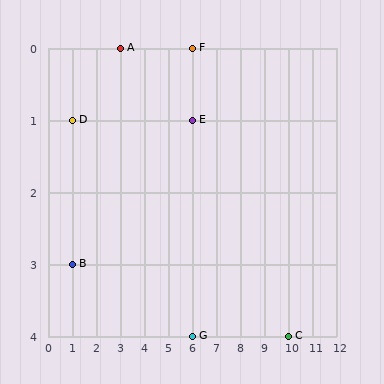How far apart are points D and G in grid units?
Points D and G are 5 columns and 3 rows apart (about 5.8 grid units diagonally).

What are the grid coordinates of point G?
Point G is at grid coordinates (6, 4).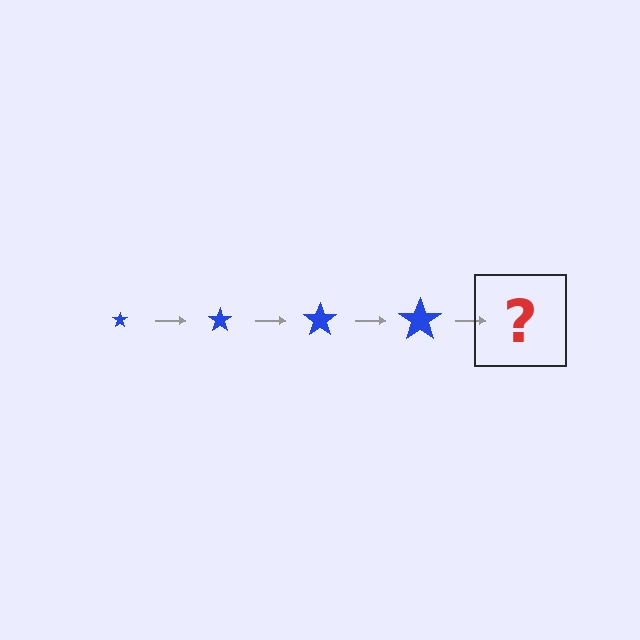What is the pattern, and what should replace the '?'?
The pattern is that the star gets progressively larger each step. The '?' should be a blue star, larger than the previous one.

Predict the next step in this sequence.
The next step is a blue star, larger than the previous one.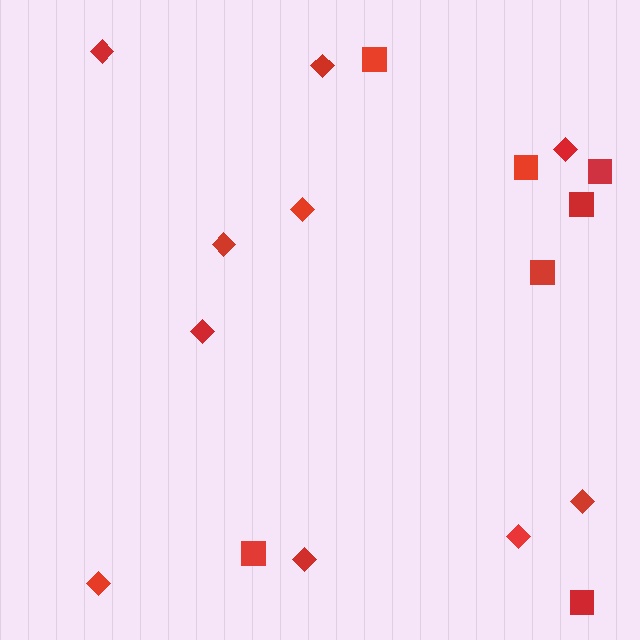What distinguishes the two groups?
There are 2 groups: one group of diamonds (10) and one group of squares (7).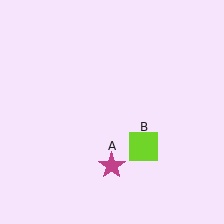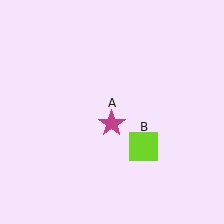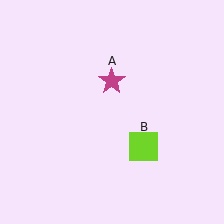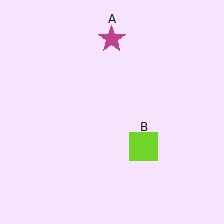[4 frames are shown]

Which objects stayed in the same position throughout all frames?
Lime square (object B) remained stationary.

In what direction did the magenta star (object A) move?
The magenta star (object A) moved up.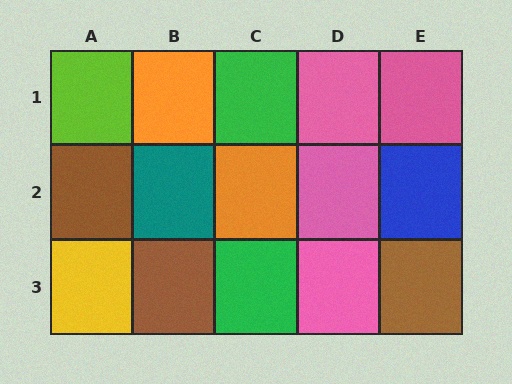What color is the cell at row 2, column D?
Pink.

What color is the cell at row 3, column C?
Green.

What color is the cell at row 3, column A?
Yellow.